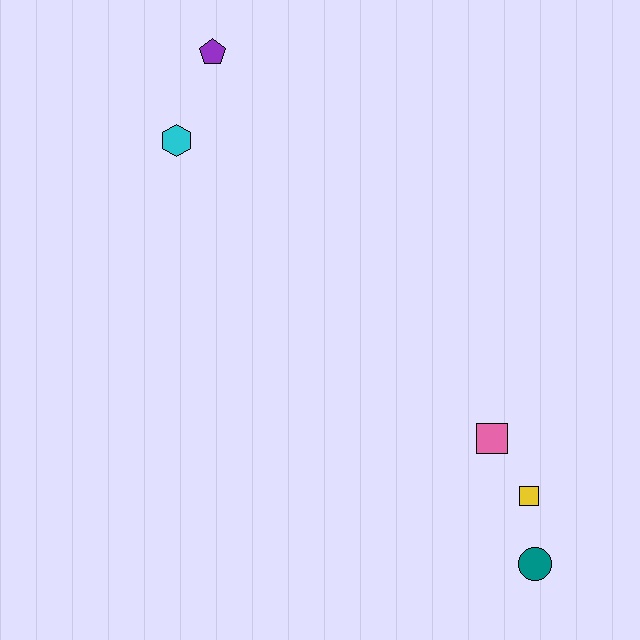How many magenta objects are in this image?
There are no magenta objects.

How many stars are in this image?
There are no stars.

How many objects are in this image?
There are 5 objects.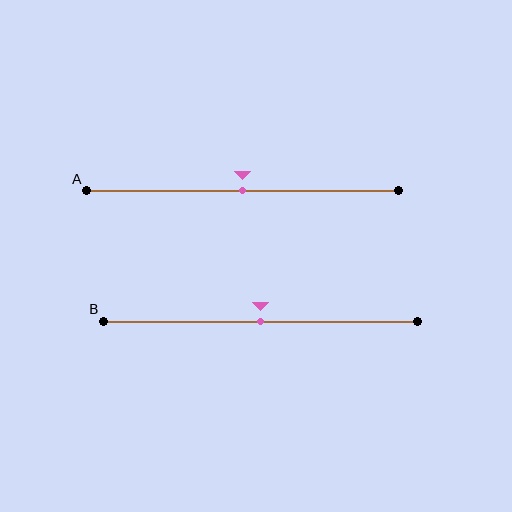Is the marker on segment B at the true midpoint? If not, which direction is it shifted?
Yes, the marker on segment B is at the true midpoint.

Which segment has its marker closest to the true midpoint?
Segment A has its marker closest to the true midpoint.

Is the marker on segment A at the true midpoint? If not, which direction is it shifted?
Yes, the marker on segment A is at the true midpoint.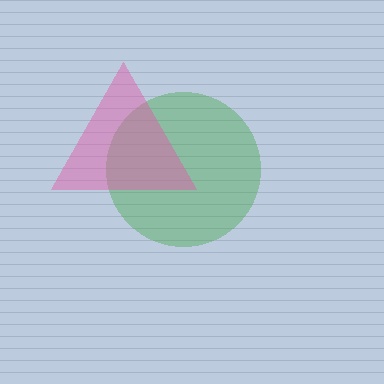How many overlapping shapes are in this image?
There are 2 overlapping shapes in the image.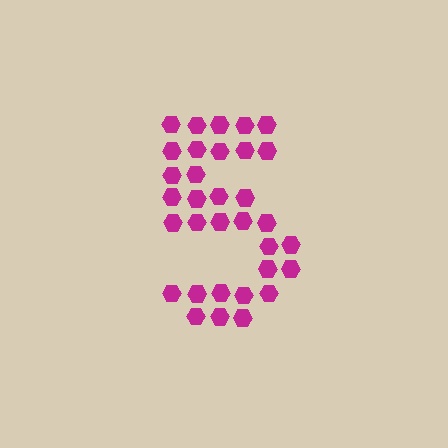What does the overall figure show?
The overall figure shows the digit 5.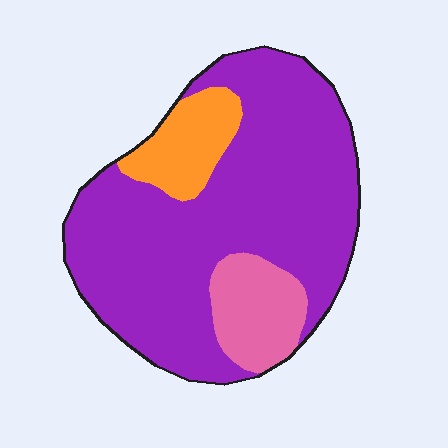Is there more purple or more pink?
Purple.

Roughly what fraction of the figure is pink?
Pink takes up about one eighth (1/8) of the figure.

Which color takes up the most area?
Purple, at roughly 75%.